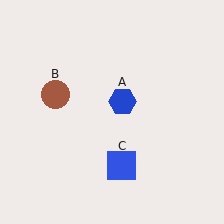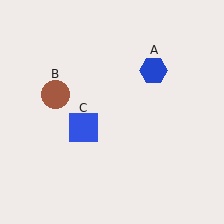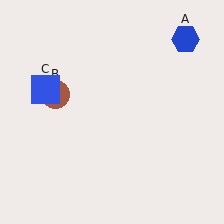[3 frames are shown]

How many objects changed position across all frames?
2 objects changed position: blue hexagon (object A), blue square (object C).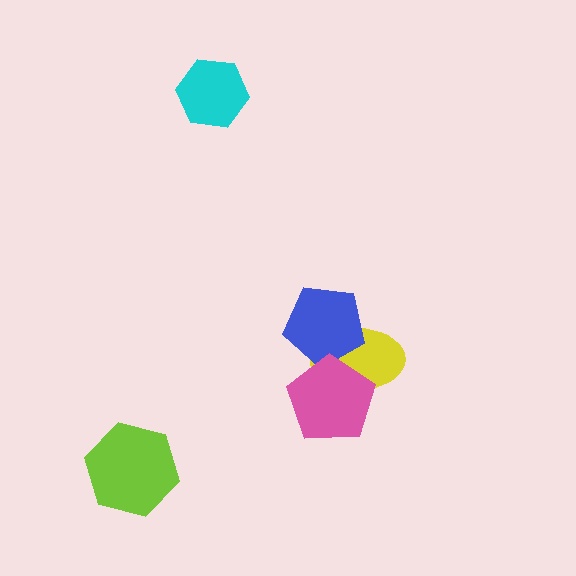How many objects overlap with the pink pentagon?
2 objects overlap with the pink pentagon.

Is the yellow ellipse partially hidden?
Yes, it is partially covered by another shape.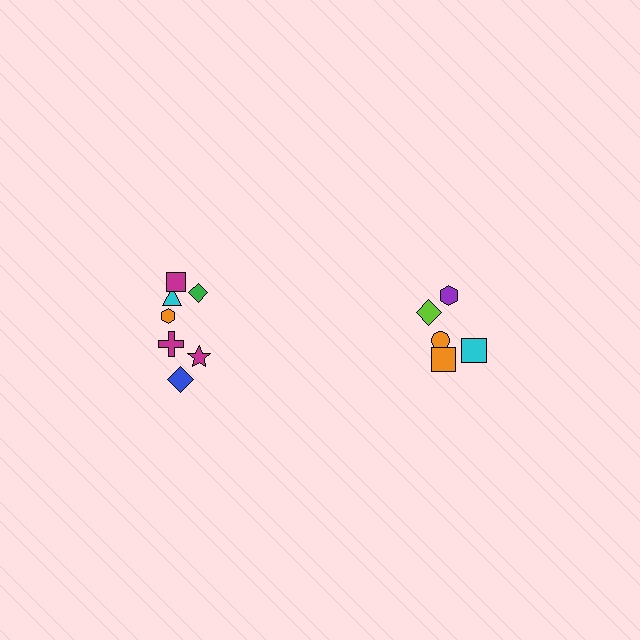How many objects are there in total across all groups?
There are 12 objects.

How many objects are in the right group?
There are 5 objects.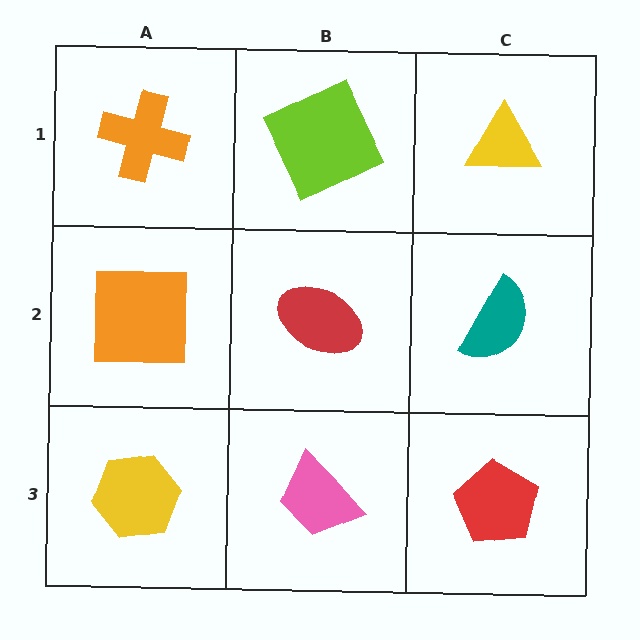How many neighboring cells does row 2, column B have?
4.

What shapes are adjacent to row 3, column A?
An orange square (row 2, column A), a pink trapezoid (row 3, column B).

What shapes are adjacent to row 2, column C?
A yellow triangle (row 1, column C), a red pentagon (row 3, column C), a red ellipse (row 2, column B).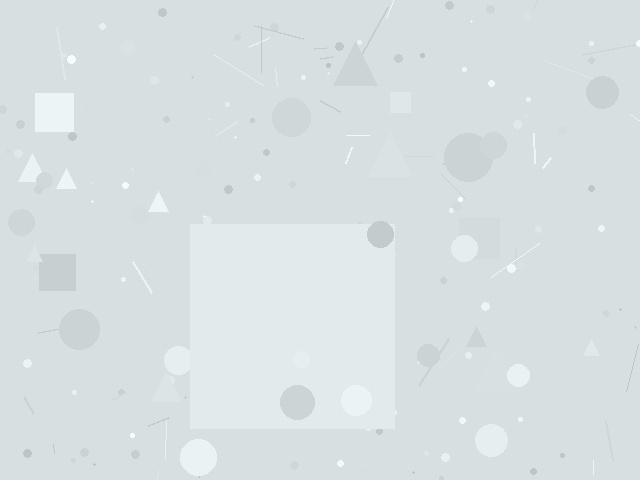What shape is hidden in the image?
A square is hidden in the image.